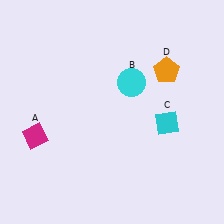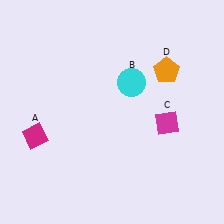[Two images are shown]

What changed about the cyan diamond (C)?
In Image 1, C is cyan. In Image 2, it changed to magenta.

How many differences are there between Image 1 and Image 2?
There is 1 difference between the two images.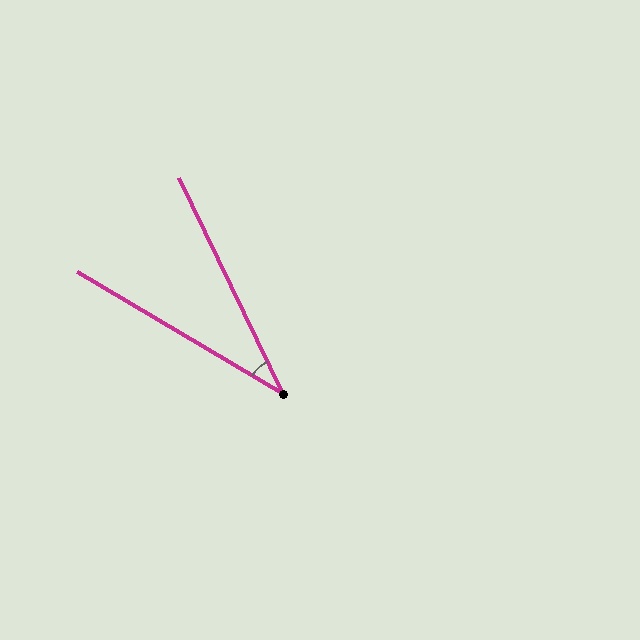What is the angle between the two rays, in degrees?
Approximately 34 degrees.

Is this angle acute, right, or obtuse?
It is acute.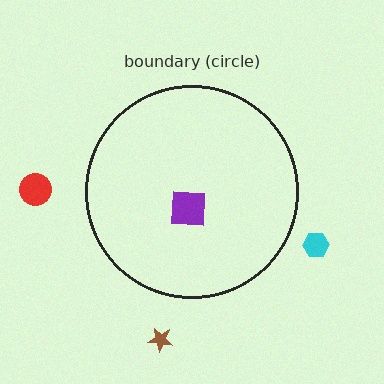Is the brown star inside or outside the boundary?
Outside.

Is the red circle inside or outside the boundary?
Outside.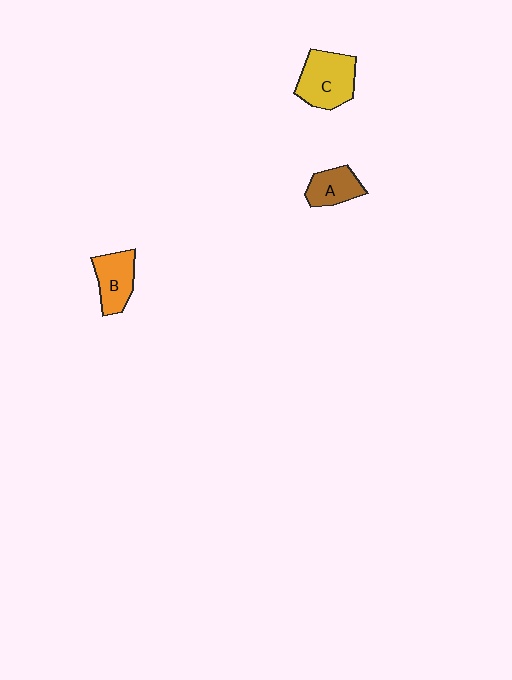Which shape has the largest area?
Shape C (yellow).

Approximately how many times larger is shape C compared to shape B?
Approximately 1.3 times.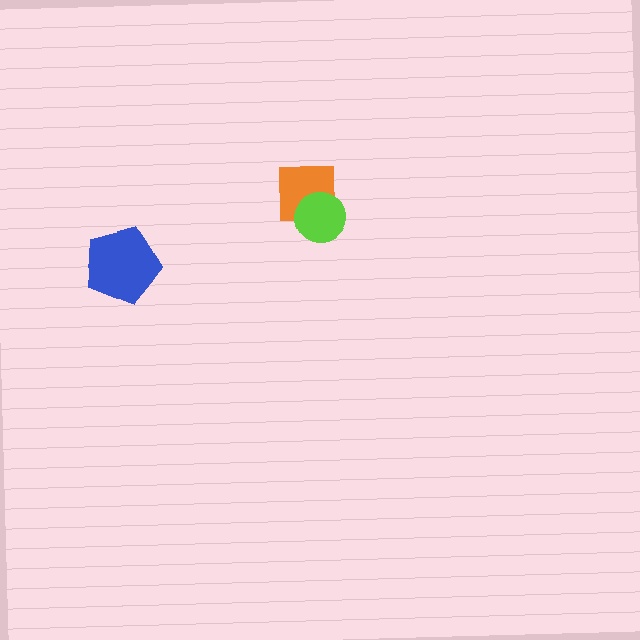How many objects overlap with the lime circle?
1 object overlaps with the lime circle.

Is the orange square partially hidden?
Yes, it is partially covered by another shape.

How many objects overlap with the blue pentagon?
0 objects overlap with the blue pentagon.